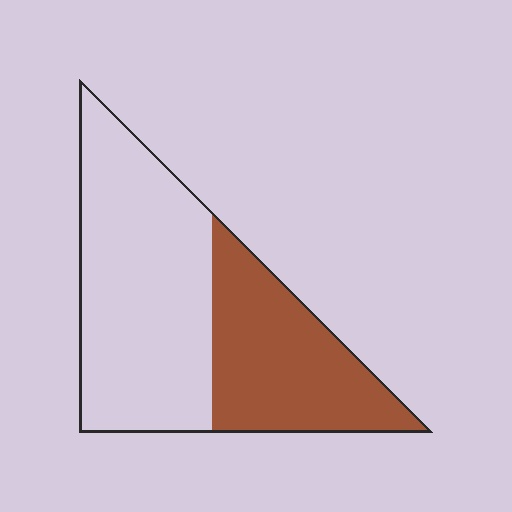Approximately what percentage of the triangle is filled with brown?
Approximately 40%.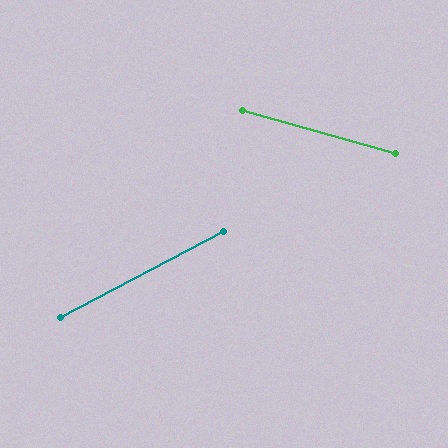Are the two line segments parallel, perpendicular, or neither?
Neither parallel nor perpendicular — they differ by about 43°.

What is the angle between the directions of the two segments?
Approximately 43 degrees.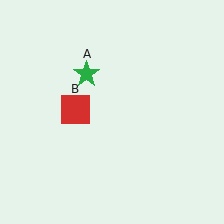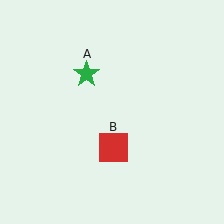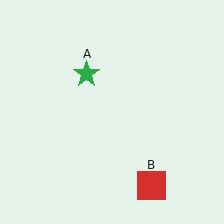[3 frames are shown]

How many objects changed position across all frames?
1 object changed position: red square (object B).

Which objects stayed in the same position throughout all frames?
Green star (object A) remained stationary.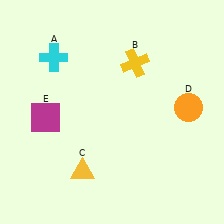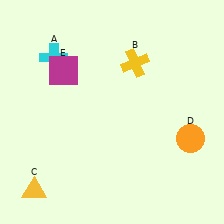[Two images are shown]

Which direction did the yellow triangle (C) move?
The yellow triangle (C) moved left.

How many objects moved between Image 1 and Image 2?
3 objects moved between the two images.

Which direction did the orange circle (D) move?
The orange circle (D) moved down.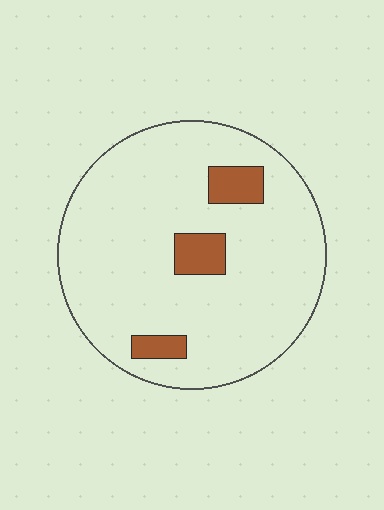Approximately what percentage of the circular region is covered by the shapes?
Approximately 10%.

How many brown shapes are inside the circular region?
3.